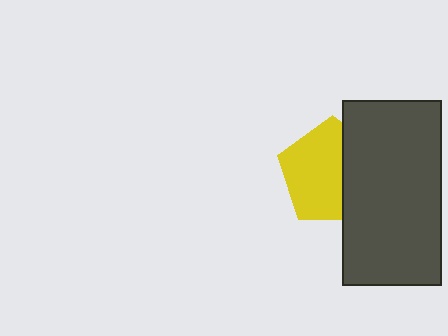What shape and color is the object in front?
The object in front is a dark gray rectangle.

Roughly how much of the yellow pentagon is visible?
About half of it is visible (roughly 62%).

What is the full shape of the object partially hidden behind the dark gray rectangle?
The partially hidden object is a yellow pentagon.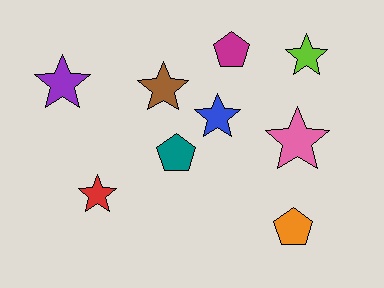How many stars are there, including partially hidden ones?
There are 6 stars.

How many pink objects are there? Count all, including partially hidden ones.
There is 1 pink object.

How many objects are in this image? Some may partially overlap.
There are 9 objects.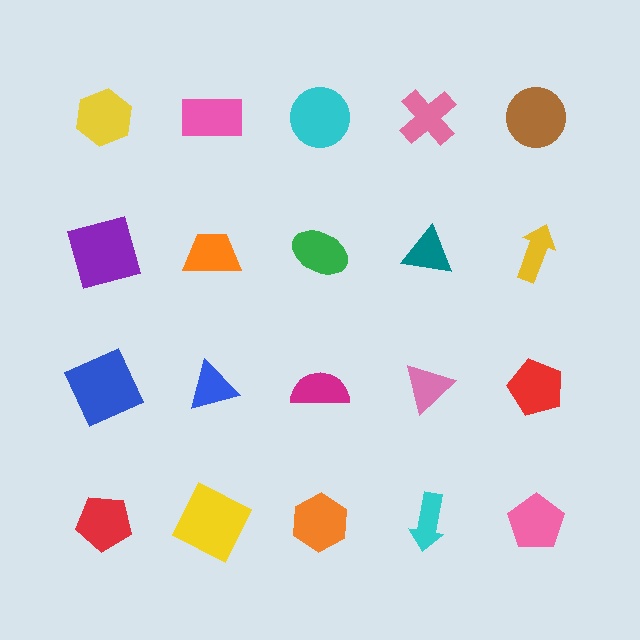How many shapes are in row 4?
5 shapes.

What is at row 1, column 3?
A cyan circle.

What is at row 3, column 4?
A pink triangle.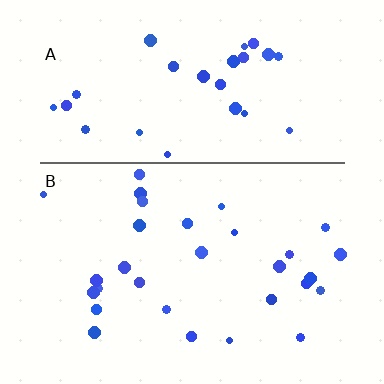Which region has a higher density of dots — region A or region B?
A (the top).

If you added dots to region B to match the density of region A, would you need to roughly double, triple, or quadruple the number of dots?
Approximately double.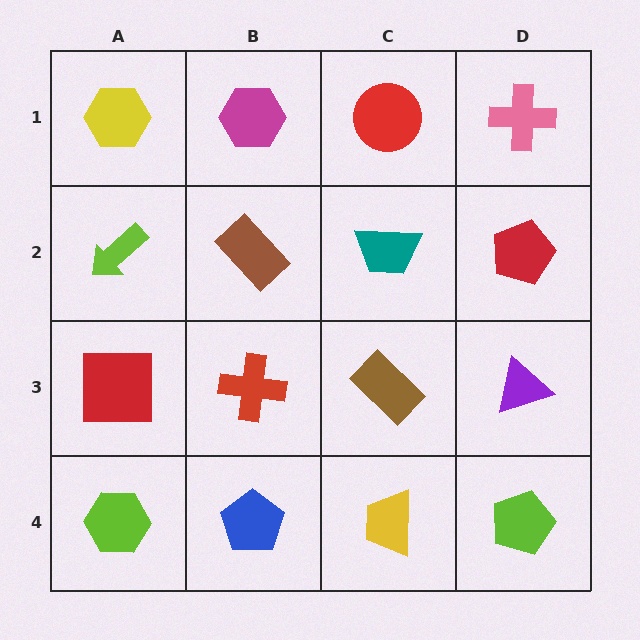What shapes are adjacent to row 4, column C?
A brown rectangle (row 3, column C), a blue pentagon (row 4, column B), a lime pentagon (row 4, column D).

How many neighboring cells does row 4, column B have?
3.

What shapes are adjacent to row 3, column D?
A red pentagon (row 2, column D), a lime pentagon (row 4, column D), a brown rectangle (row 3, column C).